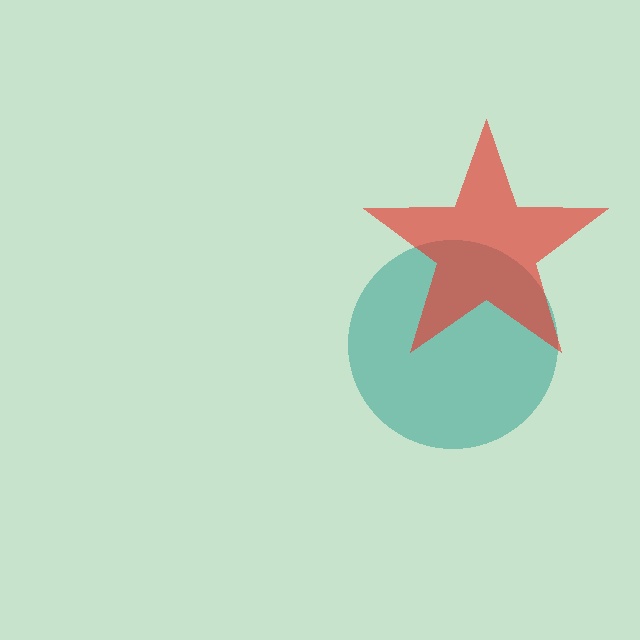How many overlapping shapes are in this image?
There are 2 overlapping shapes in the image.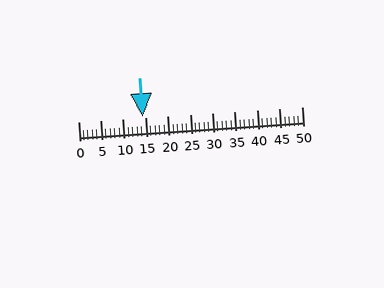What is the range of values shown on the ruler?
The ruler shows values from 0 to 50.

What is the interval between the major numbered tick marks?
The major tick marks are spaced 5 units apart.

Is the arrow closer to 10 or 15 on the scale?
The arrow is closer to 15.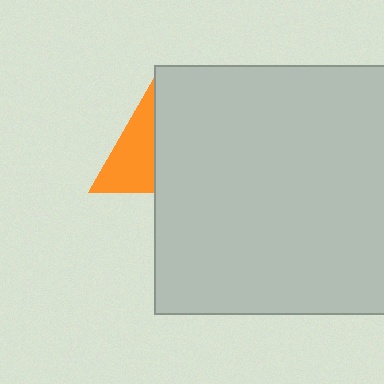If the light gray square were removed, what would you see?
You would see the complete orange triangle.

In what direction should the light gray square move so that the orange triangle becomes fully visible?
The light gray square should move right. That is the shortest direction to clear the overlap and leave the orange triangle fully visible.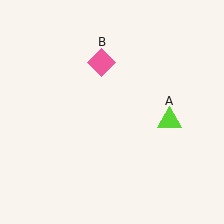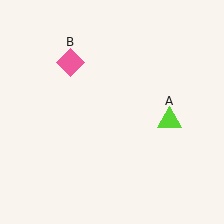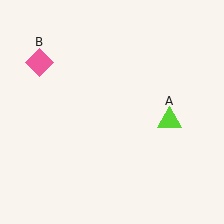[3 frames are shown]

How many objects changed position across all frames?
1 object changed position: pink diamond (object B).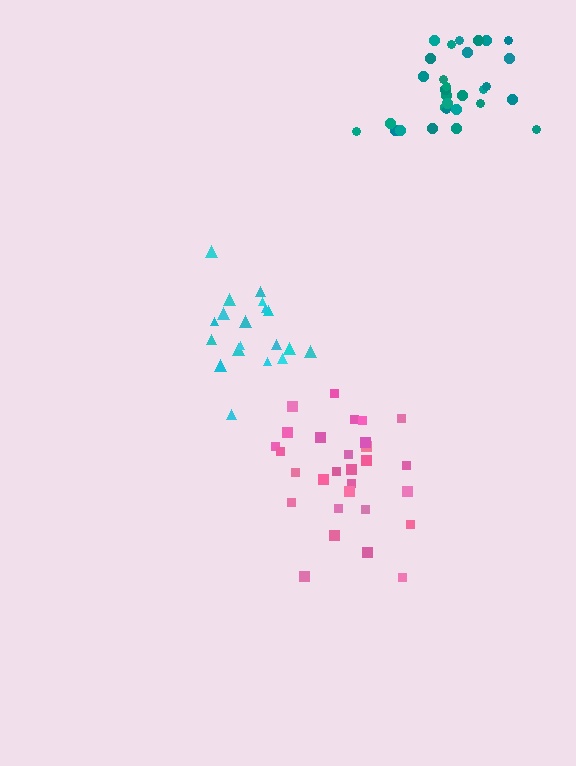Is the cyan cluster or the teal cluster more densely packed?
Teal.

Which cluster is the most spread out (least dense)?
Cyan.